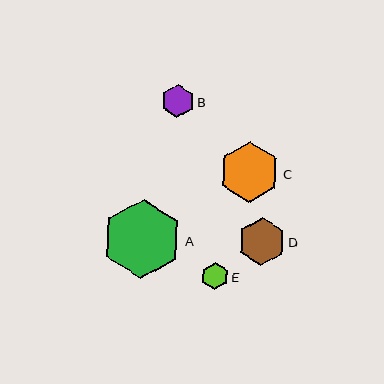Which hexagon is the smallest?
Hexagon E is the smallest with a size of approximately 27 pixels.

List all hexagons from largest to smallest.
From largest to smallest: A, C, D, B, E.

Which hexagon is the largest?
Hexagon A is the largest with a size of approximately 80 pixels.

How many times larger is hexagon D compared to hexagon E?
Hexagon D is approximately 1.7 times the size of hexagon E.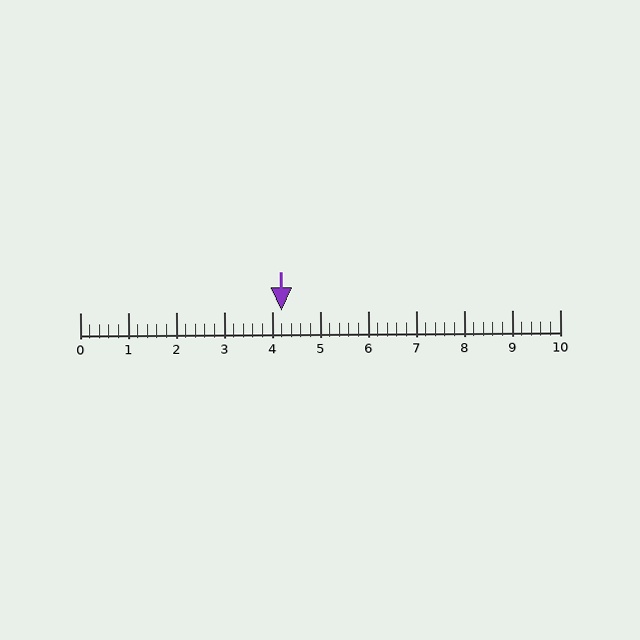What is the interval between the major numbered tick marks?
The major tick marks are spaced 1 units apart.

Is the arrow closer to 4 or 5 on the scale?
The arrow is closer to 4.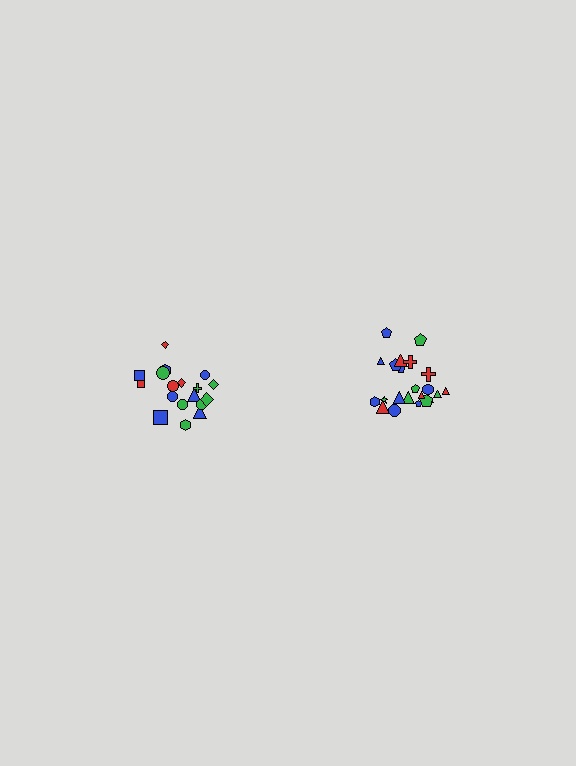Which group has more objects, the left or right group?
The right group.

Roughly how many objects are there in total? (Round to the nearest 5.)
Roughly 40 objects in total.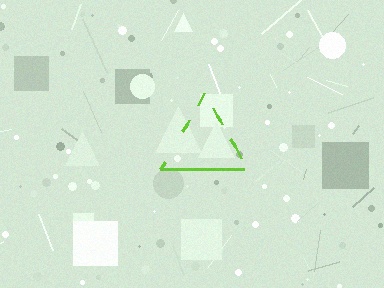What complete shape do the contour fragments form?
The contour fragments form a triangle.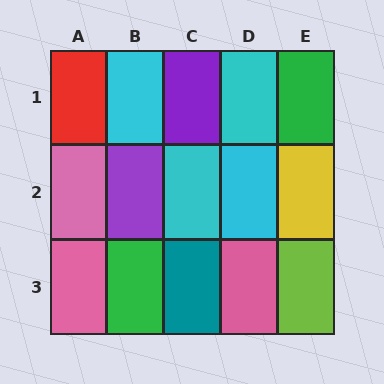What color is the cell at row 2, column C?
Cyan.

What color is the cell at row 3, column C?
Teal.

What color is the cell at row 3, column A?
Pink.